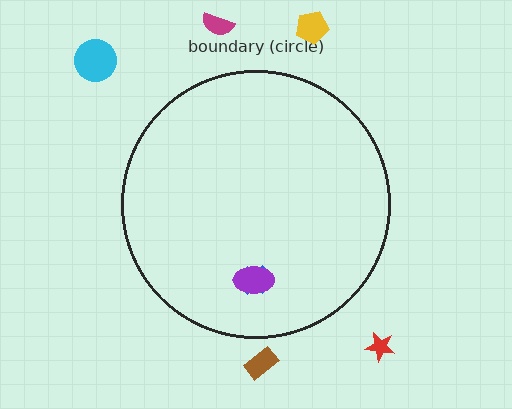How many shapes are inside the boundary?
2 inside, 5 outside.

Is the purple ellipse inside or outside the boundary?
Inside.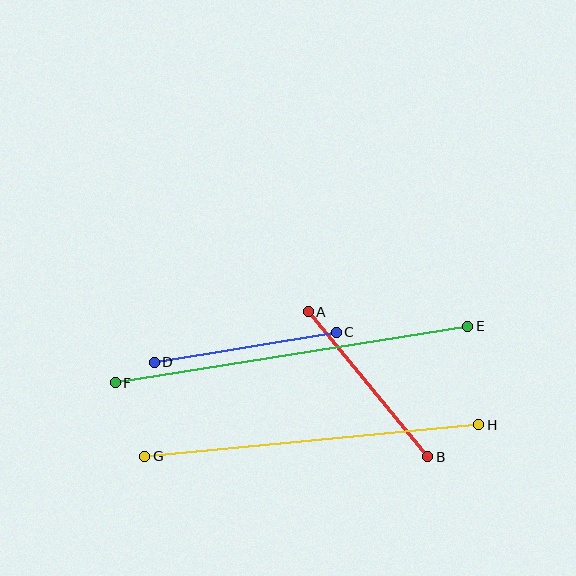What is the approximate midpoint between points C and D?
The midpoint is at approximately (245, 347) pixels.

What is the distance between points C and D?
The distance is approximately 185 pixels.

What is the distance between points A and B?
The distance is approximately 188 pixels.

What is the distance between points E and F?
The distance is approximately 357 pixels.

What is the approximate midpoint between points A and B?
The midpoint is at approximately (368, 384) pixels.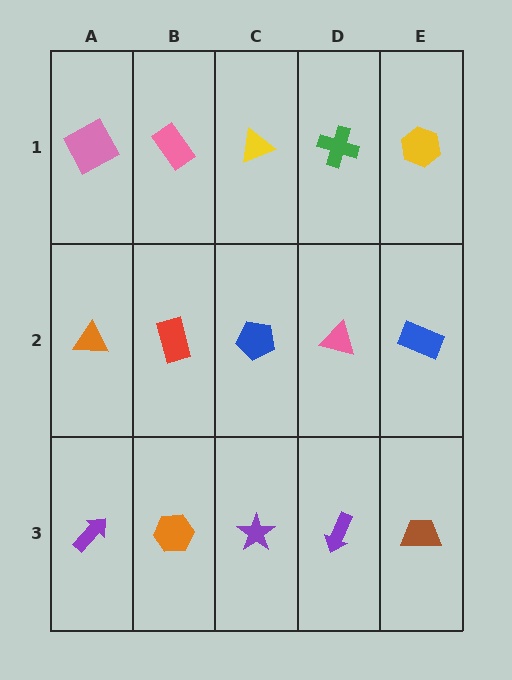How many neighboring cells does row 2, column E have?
3.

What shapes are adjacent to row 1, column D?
A pink triangle (row 2, column D), a yellow triangle (row 1, column C), a yellow hexagon (row 1, column E).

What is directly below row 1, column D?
A pink triangle.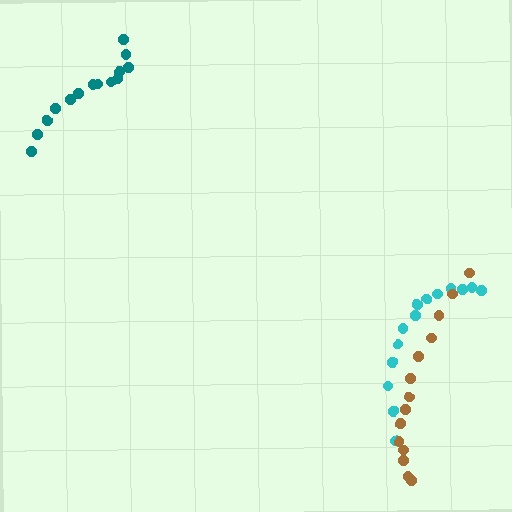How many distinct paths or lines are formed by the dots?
There are 3 distinct paths.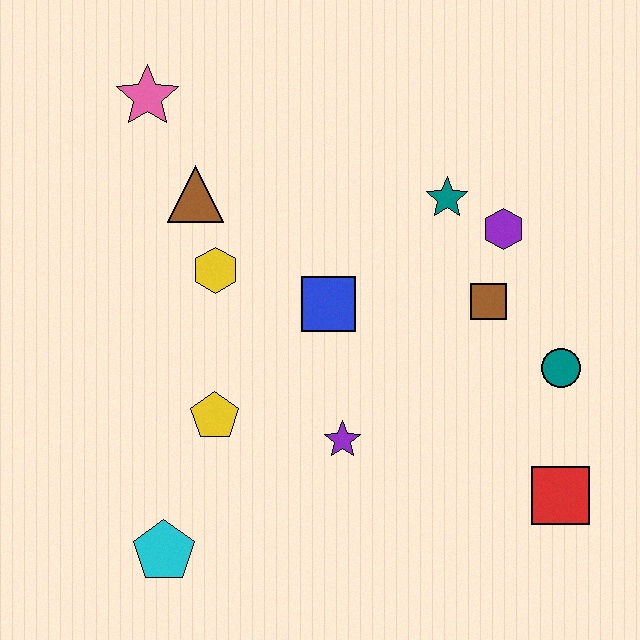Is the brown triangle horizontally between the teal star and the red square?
No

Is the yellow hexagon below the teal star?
Yes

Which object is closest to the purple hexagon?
The teal star is closest to the purple hexagon.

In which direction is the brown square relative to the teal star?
The brown square is below the teal star.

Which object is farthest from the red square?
The pink star is farthest from the red square.